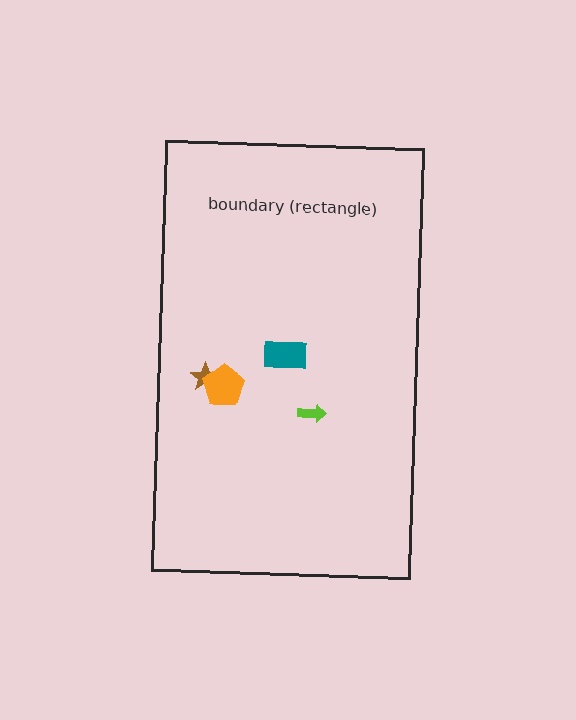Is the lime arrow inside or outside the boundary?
Inside.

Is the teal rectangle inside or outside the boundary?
Inside.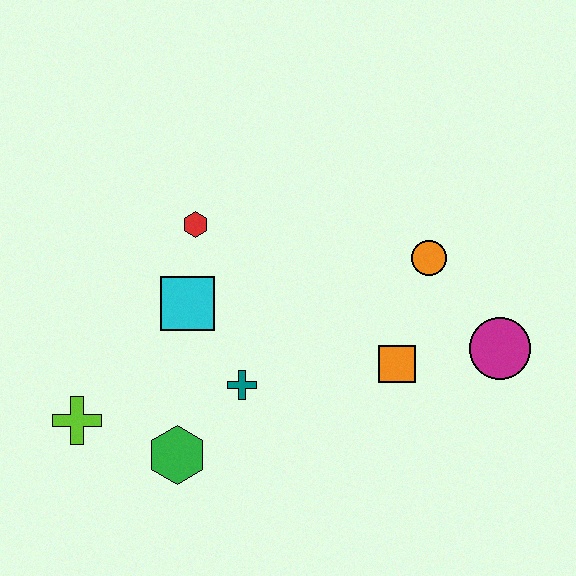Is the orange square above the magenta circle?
No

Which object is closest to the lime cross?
The green hexagon is closest to the lime cross.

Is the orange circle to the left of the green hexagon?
No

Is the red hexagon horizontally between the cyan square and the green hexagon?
No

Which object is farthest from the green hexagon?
The magenta circle is farthest from the green hexagon.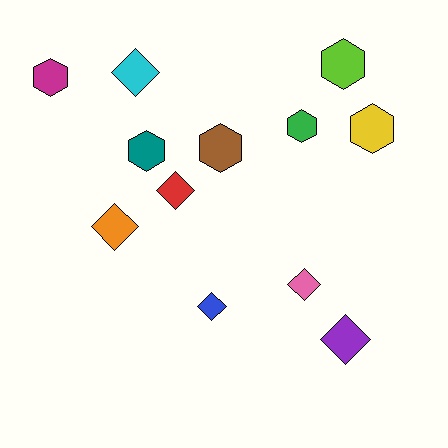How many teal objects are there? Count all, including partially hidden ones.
There is 1 teal object.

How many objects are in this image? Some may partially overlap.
There are 12 objects.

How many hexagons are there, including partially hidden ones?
There are 6 hexagons.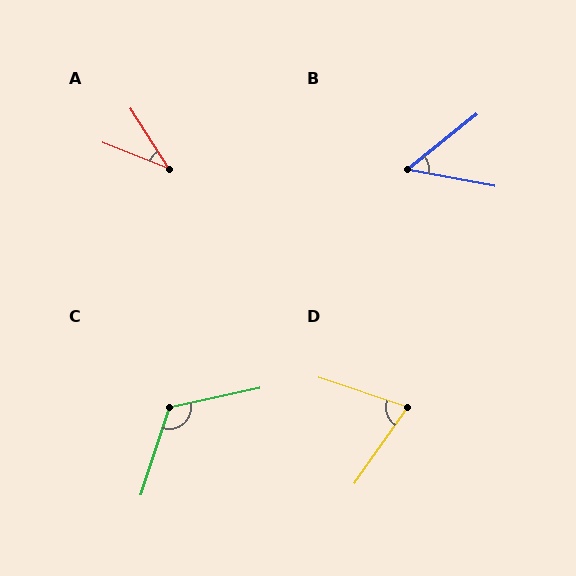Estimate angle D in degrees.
Approximately 73 degrees.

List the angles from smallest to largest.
A (35°), B (50°), D (73°), C (120°).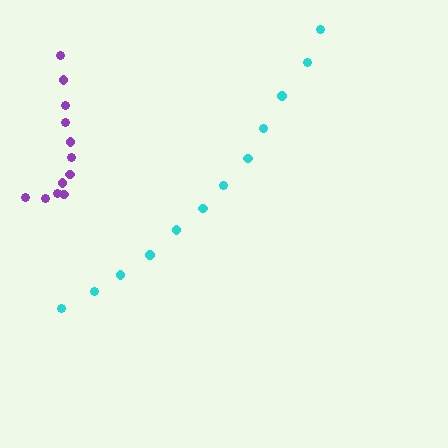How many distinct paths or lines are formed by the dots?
There are 2 distinct paths.